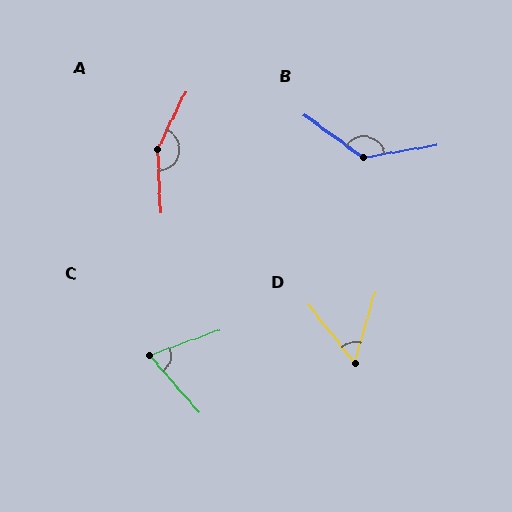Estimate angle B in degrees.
Approximately 135 degrees.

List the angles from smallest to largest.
D (54°), C (69°), B (135°), A (151°).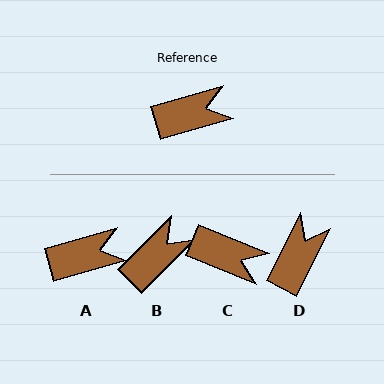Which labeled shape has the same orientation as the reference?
A.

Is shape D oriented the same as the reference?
No, it is off by about 47 degrees.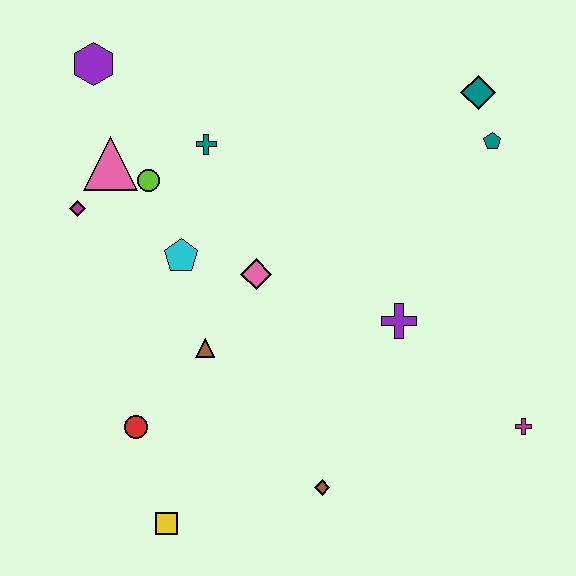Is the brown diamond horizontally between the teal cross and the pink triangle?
No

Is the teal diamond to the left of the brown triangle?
No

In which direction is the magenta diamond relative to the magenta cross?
The magenta diamond is to the left of the magenta cross.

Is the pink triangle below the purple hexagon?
Yes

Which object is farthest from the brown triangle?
The teal diamond is farthest from the brown triangle.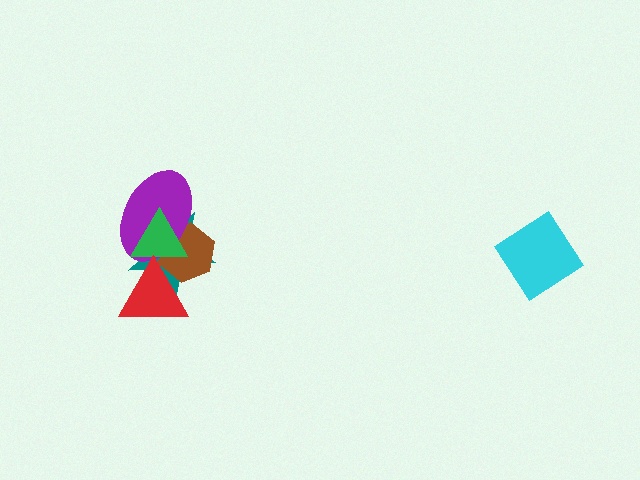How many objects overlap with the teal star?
4 objects overlap with the teal star.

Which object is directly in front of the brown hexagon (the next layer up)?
The purple ellipse is directly in front of the brown hexagon.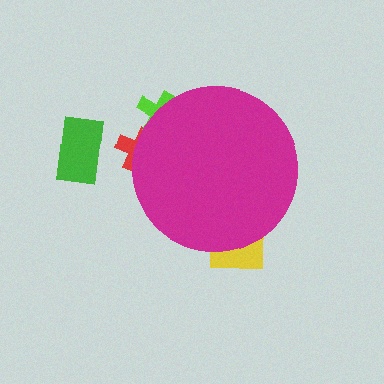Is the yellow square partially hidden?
Yes, the yellow square is partially hidden behind the magenta circle.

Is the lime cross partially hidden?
Yes, the lime cross is partially hidden behind the magenta circle.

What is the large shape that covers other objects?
A magenta circle.